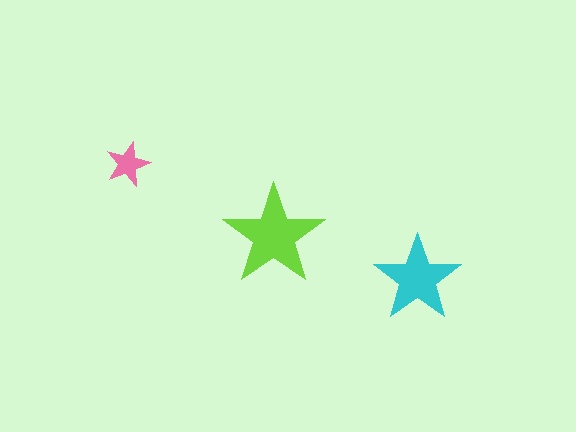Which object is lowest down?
The cyan star is bottommost.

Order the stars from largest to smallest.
the lime one, the cyan one, the pink one.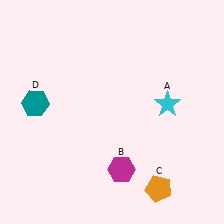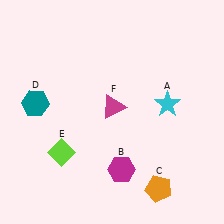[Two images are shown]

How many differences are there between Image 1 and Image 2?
There are 2 differences between the two images.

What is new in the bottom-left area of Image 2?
A lime diamond (E) was added in the bottom-left area of Image 2.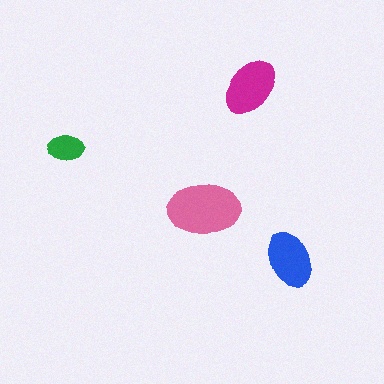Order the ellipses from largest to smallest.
the pink one, the magenta one, the blue one, the green one.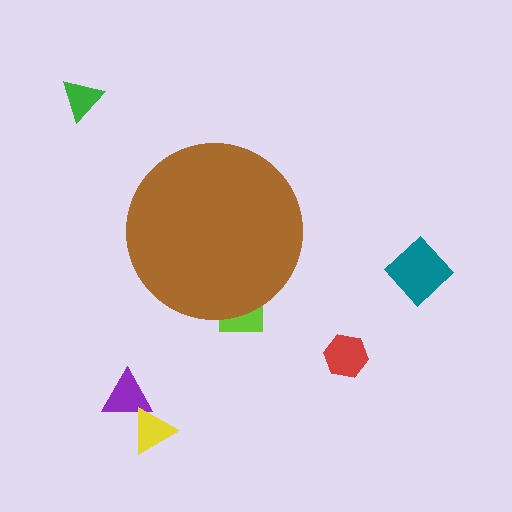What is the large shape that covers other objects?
A brown circle.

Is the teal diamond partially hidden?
No, the teal diamond is fully visible.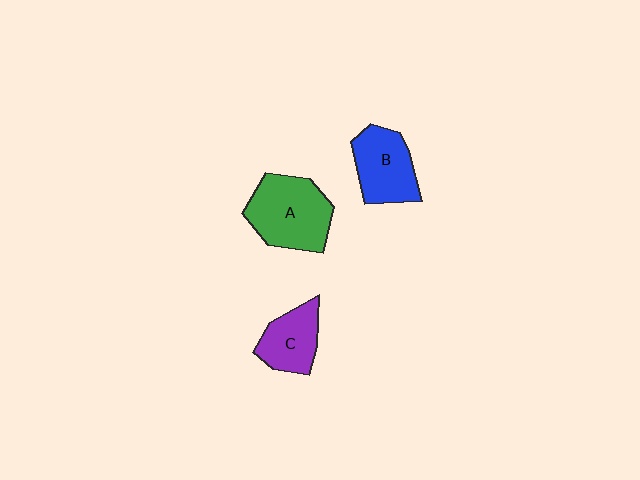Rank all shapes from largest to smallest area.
From largest to smallest: A (green), B (blue), C (purple).